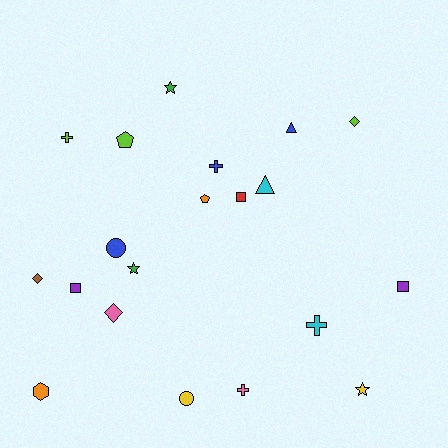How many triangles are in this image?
There are 2 triangles.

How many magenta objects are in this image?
There are no magenta objects.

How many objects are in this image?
There are 20 objects.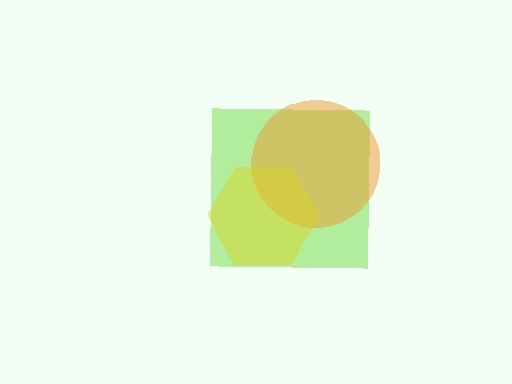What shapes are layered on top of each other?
The layered shapes are: a lime square, an orange circle, a yellow hexagon.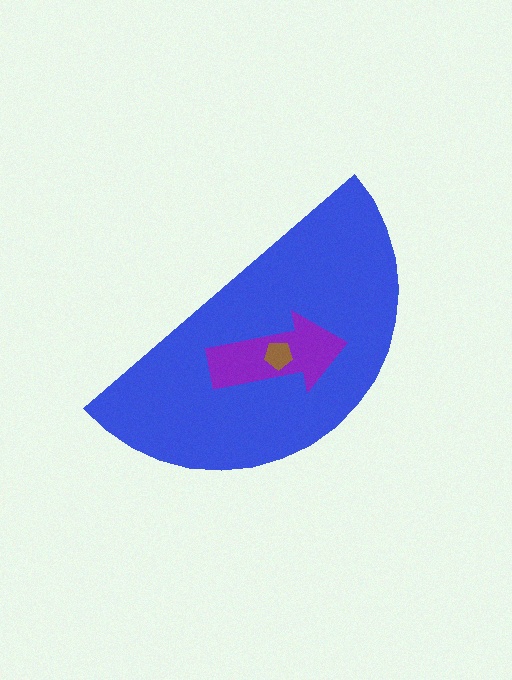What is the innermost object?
The brown pentagon.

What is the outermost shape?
The blue semicircle.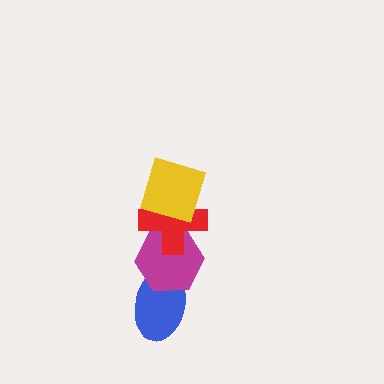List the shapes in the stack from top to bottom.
From top to bottom: the yellow square, the red cross, the magenta hexagon, the blue ellipse.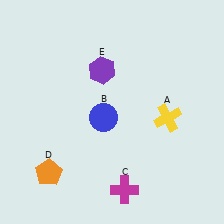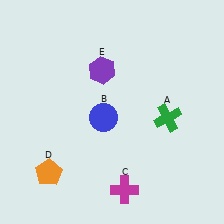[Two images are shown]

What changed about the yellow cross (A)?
In Image 1, A is yellow. In Image 2, it changed to green.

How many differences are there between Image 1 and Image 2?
There is 1 difference between the two images.